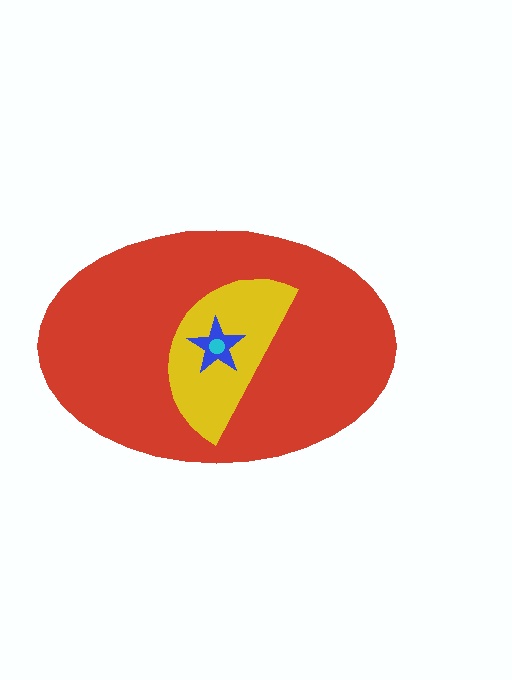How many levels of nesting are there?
4.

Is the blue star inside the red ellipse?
Yes.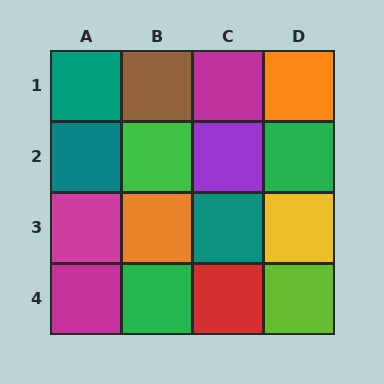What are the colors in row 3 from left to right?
Magenta, orange, teal, yellow.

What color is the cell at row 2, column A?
Teal.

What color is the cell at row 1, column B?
Brown.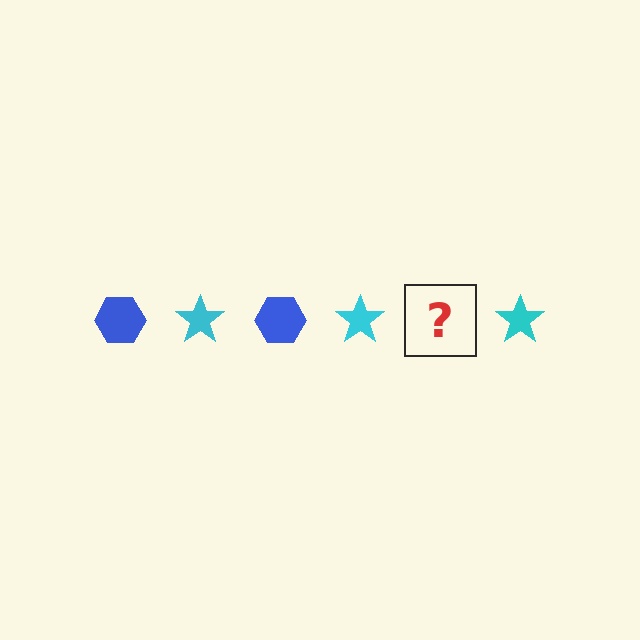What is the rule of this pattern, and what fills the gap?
The rule is that the pattern alternates between blue hexagon and cyan star. The gap should be filled with a blue hexagon.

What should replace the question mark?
The question mark should be replaced with a blue hexagon.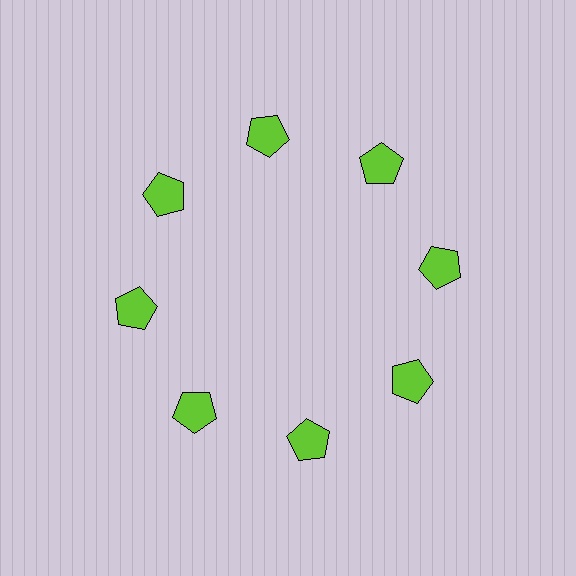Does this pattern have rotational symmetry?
Yes, this pattern has 8-fold rotational symmetry. It looks the same after rotating 45 degrees around the center.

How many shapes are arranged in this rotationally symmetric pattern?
There are 8 shapes, arranged in 8 groups of 1.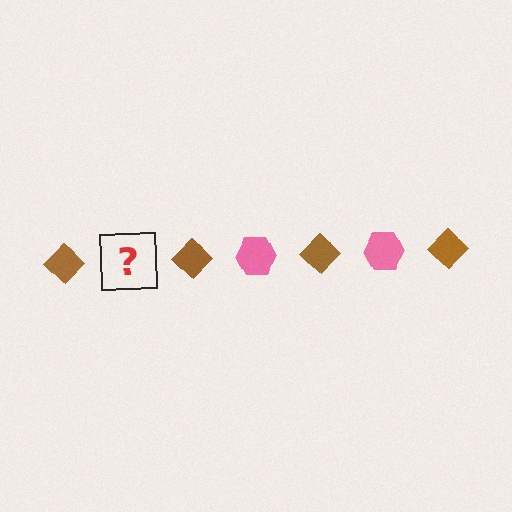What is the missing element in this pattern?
The missing element is a pink hexagon.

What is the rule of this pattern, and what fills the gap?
The rule is that the pattern alternates between brown diamond and pink hexagon. The gap should be filled with a pink hexagon.